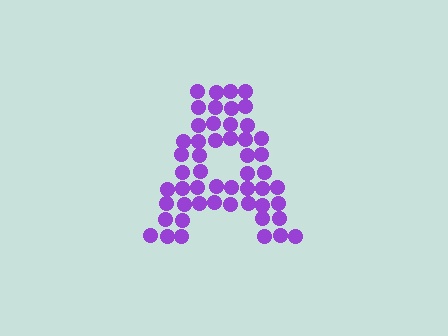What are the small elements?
The small elements are circles.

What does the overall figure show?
The overall figure shows the letter A.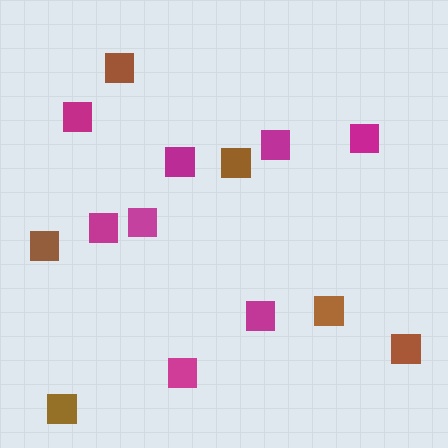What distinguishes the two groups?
There are 2 groups: one group of magenta squares (8) and one group of brown squares (6).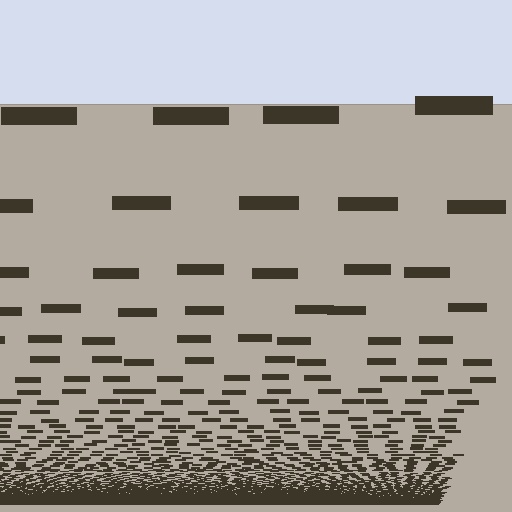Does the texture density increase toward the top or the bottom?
Density increases toward the bottom.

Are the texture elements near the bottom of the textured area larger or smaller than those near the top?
Smaller. The gradient is inverted — elements near the bottom are smaller and denser.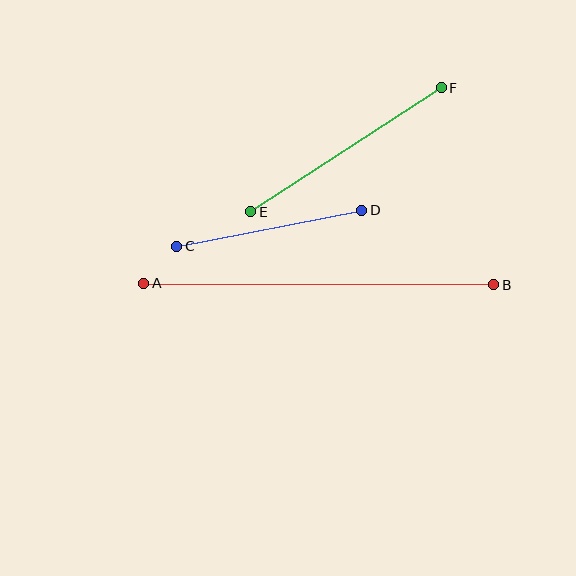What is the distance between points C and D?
The distance is approximately 188 pixels.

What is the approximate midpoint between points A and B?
The midpoint is at approximately (319, 284) pixels.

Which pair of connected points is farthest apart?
Points A and B are farthest apart.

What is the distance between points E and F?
The distance is approximately 228 pixels.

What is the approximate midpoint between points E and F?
The midpoint is at approximately (346, 150) pixels.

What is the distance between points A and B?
The distance is approximately 350 pixels.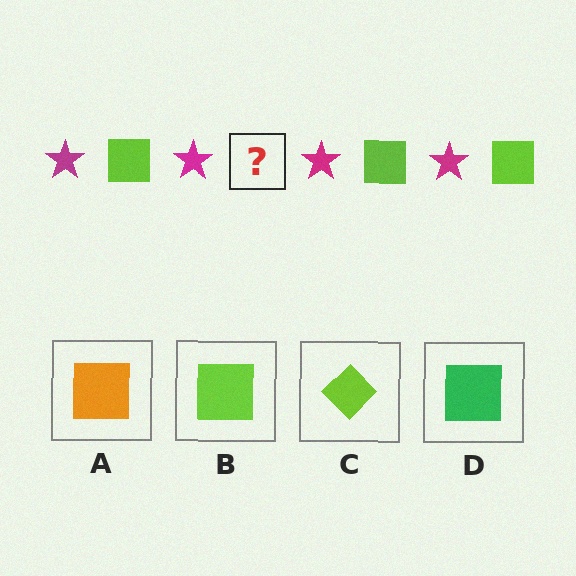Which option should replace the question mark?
Option B.